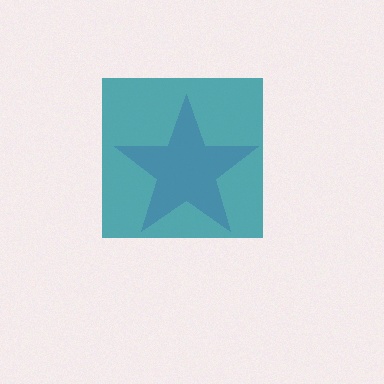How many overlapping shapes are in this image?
There are 2 overlapping shapes in the image.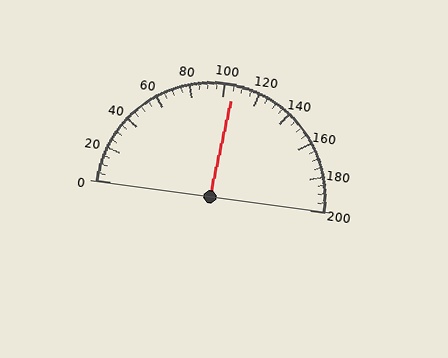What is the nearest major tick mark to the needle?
The nearest major tick mark is 100.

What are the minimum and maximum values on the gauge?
The gauge ranges from 0 to 200.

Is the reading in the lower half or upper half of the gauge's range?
The reading is in the upper half of the range (0 to 200).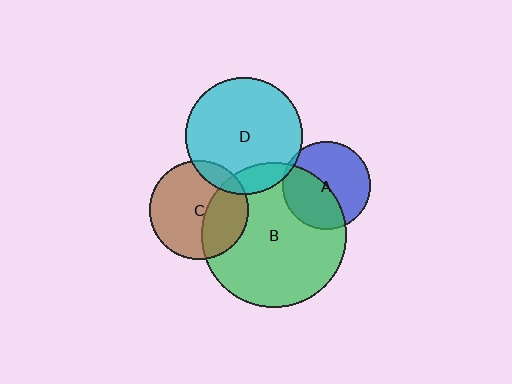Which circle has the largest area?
Circle B (green).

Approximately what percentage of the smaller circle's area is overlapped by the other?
Approximately 35%.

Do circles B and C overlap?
Yes.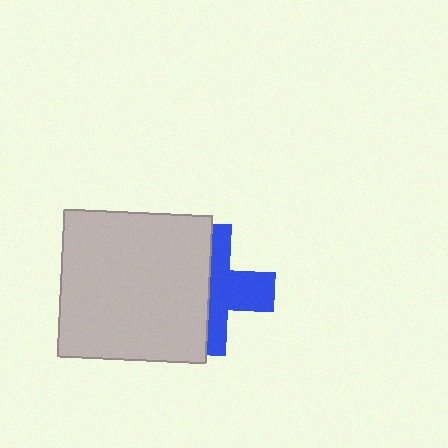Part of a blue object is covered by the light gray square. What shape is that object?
It is a cross.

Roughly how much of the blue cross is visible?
About half of it is visible (roughly 47%).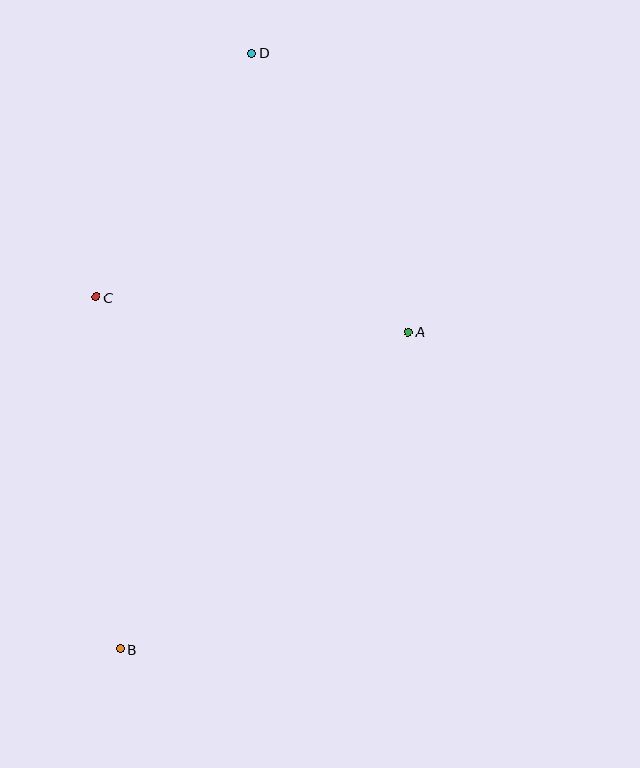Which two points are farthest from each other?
Points B and D are farthest from each other.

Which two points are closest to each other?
Points C and D are closest to each other.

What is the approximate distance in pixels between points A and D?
The distance between A and D is approximately 320 pixels.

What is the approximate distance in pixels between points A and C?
The distance between A and C is approximately 314 pixels.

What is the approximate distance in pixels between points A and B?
The distance between A and B is approximately 428 pixels.